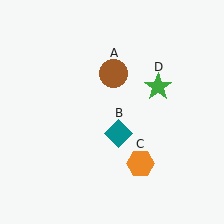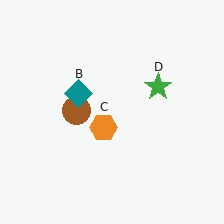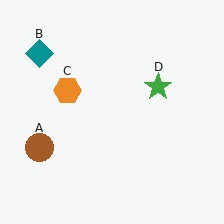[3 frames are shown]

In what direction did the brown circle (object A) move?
The brown circle (object A) moved down and to the left.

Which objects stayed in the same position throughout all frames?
Green star (object D) remained stationary.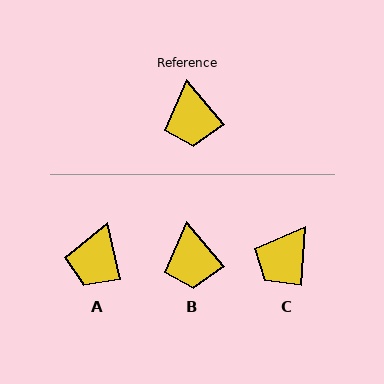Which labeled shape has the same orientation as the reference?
B.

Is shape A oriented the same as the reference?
No, it is off by about 26 degrees.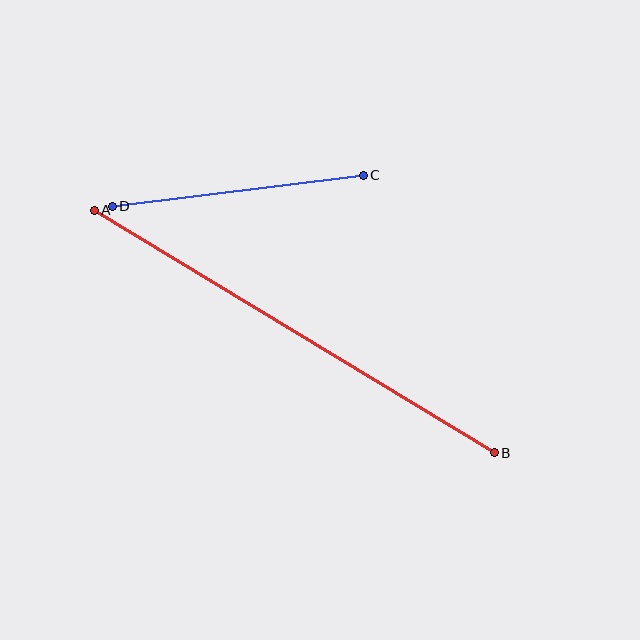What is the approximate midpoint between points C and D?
The midpoint is at approximately (238, 191) pixels.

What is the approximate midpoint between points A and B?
The midpoint is at approximately (294, 331) pixels.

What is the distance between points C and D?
The distance is approximately 253 pixels.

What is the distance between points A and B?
The distance is approximately 468 pixels.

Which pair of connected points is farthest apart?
Points A and B are farthest apart.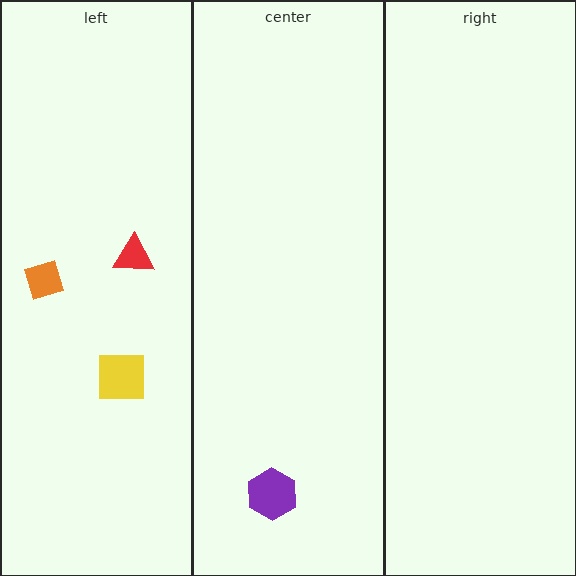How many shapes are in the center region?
1.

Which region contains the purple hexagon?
The center region.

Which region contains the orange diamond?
The left region.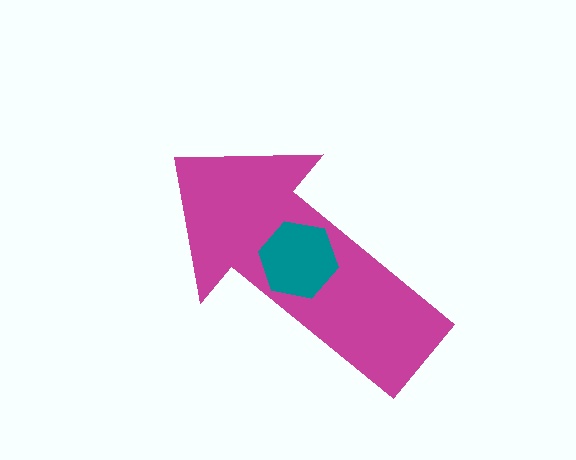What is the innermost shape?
The teal hexagon.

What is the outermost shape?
The magenta arrow.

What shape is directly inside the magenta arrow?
The teal hexagon.